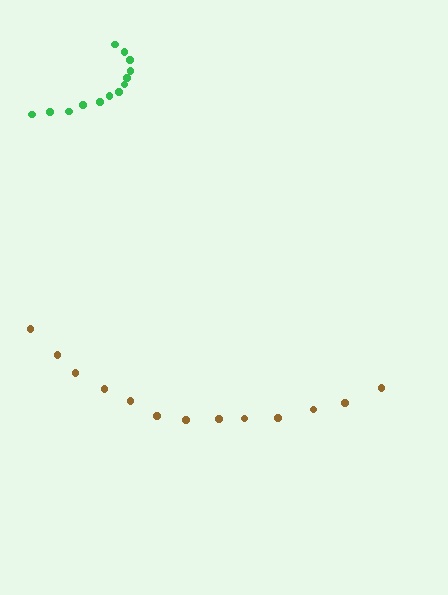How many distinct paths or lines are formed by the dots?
There are 2 distinct paths.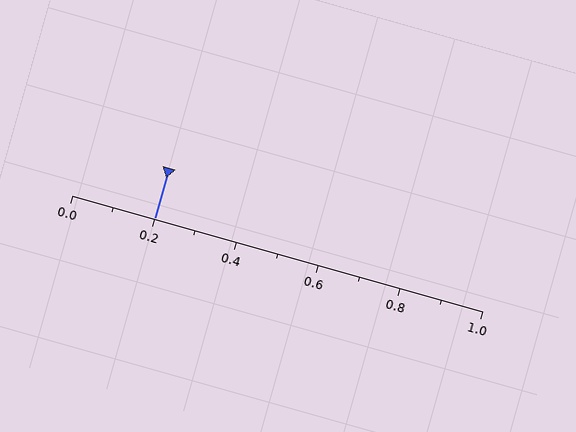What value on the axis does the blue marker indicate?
The marker indicates approximately 0.2.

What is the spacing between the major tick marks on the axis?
The major ticks are spaced 0.2 apart.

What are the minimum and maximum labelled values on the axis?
The axis runs from 0.0 to 1.0.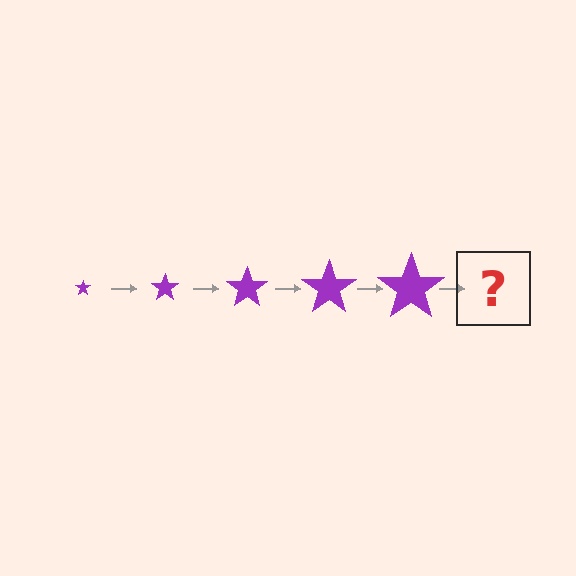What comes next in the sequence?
The next element should be a purple star, larger than the previous one.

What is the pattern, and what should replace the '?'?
The pattern is that the star gets progressively larger each step. The '?' should be a purple star, larger than the previous one.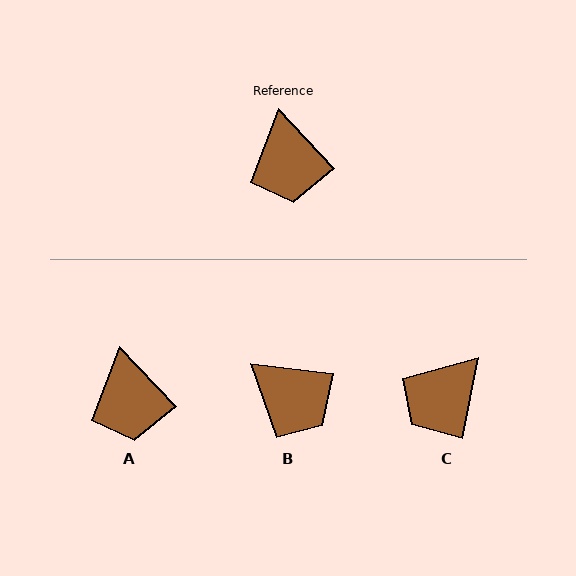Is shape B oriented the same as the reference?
No, it is off by about 40 degrees.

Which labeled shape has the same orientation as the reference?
A.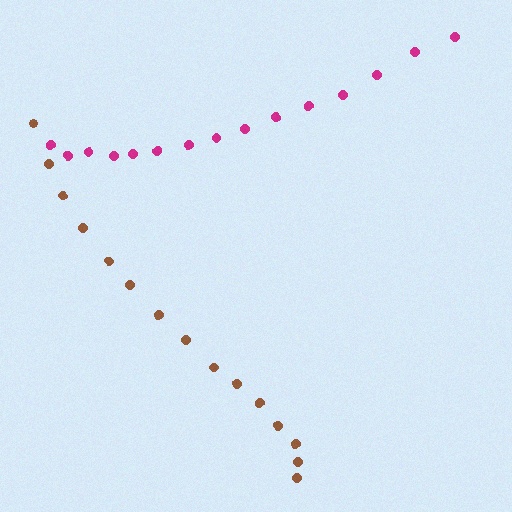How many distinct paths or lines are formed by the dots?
There are 2 distinct paths.